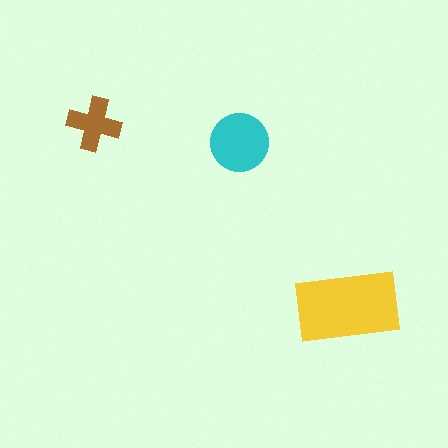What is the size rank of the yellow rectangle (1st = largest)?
1st.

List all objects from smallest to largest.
The brown cross, the cyan circle, the yellow rectangle.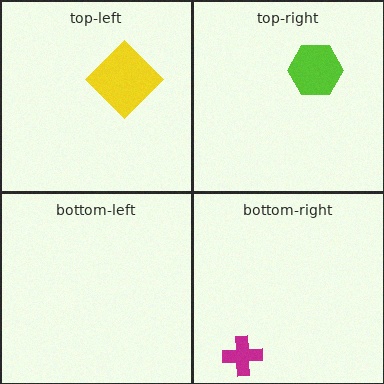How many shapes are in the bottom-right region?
1.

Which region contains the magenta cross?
The bottom-right region.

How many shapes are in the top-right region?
1.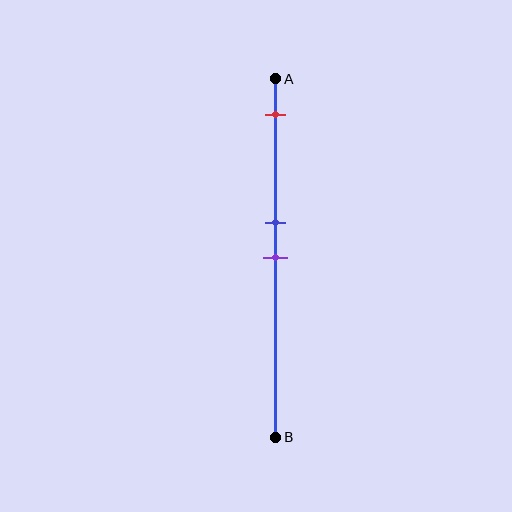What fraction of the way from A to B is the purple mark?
The purple mark is approximately 50% (0.5) of the way from A to B.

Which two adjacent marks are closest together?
The blue and purple marks are the closest adjacent pair.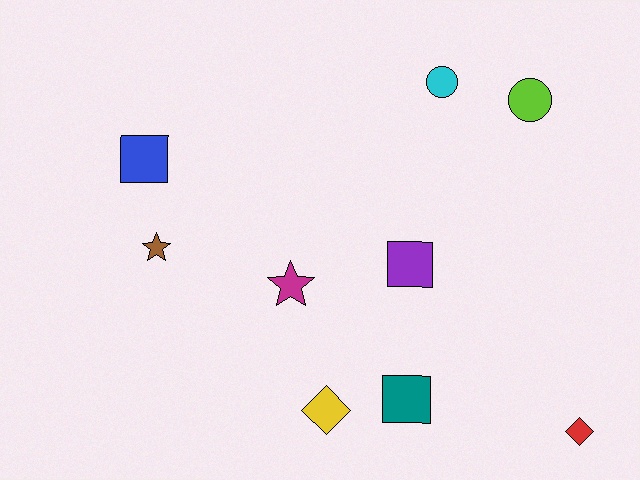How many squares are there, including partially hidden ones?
There are 3 squares.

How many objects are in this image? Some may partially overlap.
There are 9 objects.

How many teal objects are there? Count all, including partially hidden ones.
There is 1 teal object.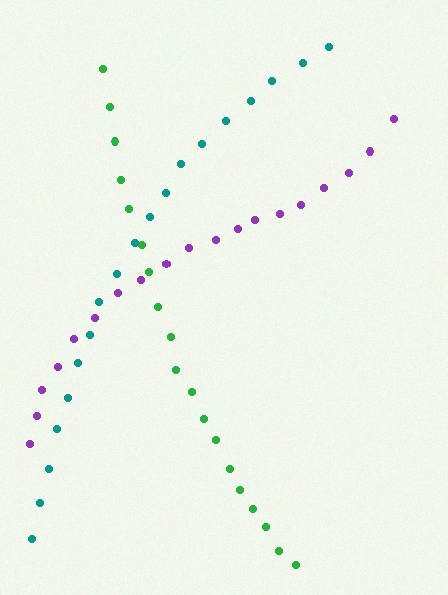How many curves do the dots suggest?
There are 3 distinct paths.